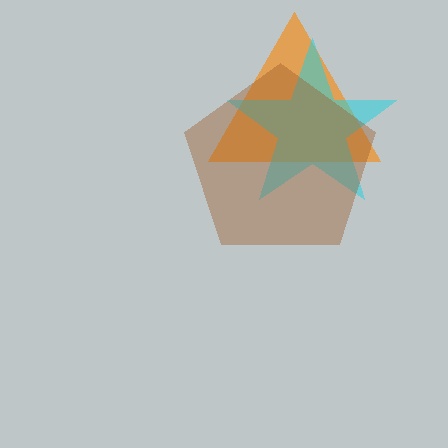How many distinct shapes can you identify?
There are 3 distinct shapes: an orange triangle, a cyan star, a brown pentagon.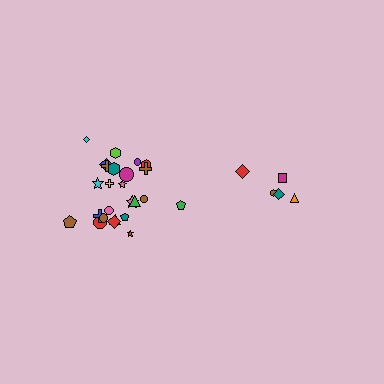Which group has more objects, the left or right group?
The left group.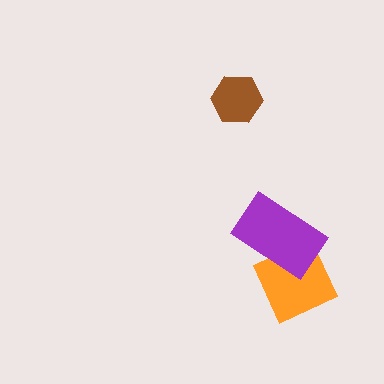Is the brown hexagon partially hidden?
No, no other shape covers it.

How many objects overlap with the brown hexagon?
0 objects overlap with the brown hexagon.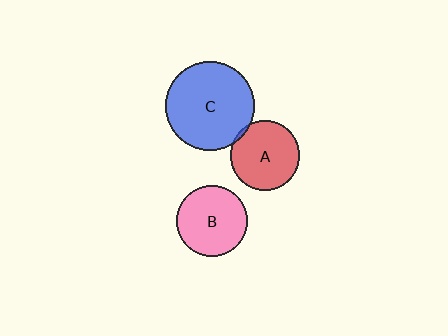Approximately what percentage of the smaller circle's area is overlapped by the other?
Approximately 5%.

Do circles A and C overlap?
Yes.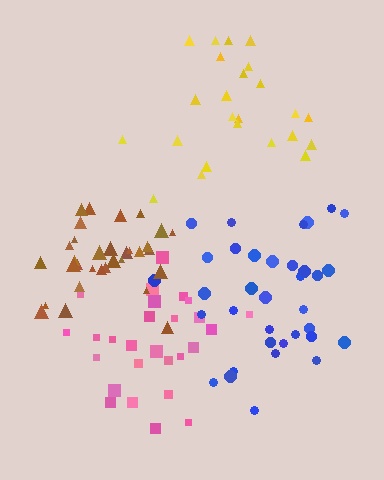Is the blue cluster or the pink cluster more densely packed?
Pink.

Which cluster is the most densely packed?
Brown.